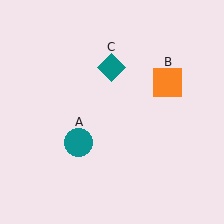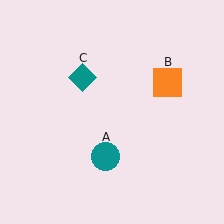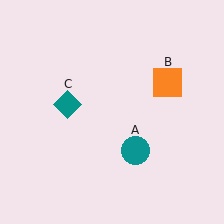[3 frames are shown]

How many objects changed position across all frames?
2 objects changed position: teal circle (object A), teal diamond (object C).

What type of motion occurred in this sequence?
The teal circle (object A), teal diamond (object C) rotated counterclockwise around the center of the scene.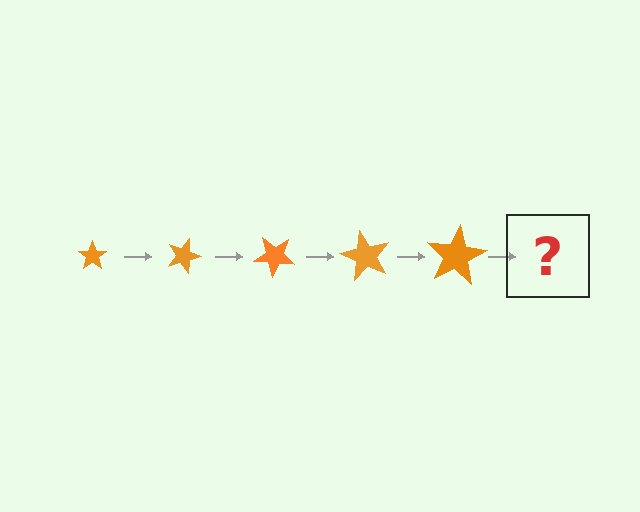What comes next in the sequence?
The next element should be a star, larger than the previous one and rotated 100 degrees from the start.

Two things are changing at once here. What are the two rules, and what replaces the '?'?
The two rules are that the star grows larger each step and it rotates 20 degrees each step. The '?' should be a star, larger than the previous one and rotated 100 degrees from the start.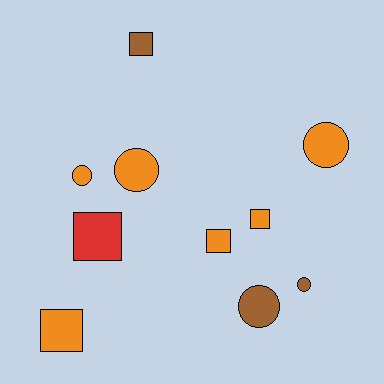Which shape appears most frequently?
Circle, with 5 objects.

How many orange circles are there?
There are 3 orange circles.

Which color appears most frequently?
Orange, with 6 objects.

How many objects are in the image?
There are 10 objects.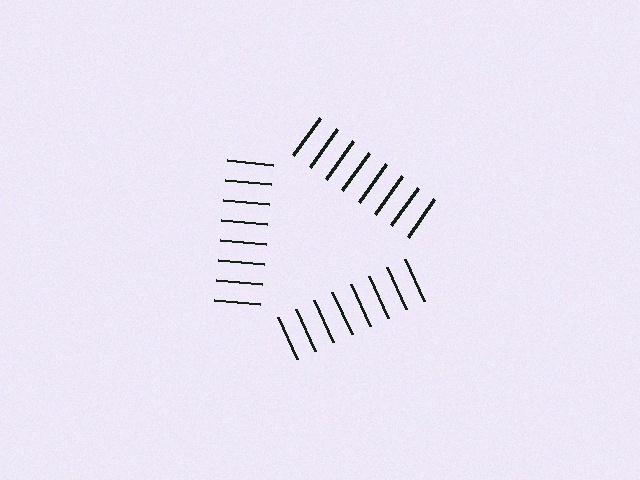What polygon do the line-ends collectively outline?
An illusory triangle — the line segments terminate on its edges but no continuous stroke is drawn.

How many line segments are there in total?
24 — 8 along each of the 3 edges.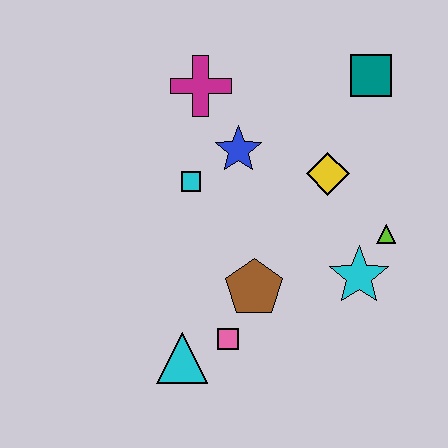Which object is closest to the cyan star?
The lime triangle is closest to the cyan star.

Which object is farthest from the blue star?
The cyan triangle is farthest from the blue star.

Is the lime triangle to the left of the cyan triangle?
No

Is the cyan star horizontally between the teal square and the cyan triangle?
Yes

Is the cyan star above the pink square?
Yes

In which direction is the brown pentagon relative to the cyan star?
The brown pentagon is to the left of the cyan star.